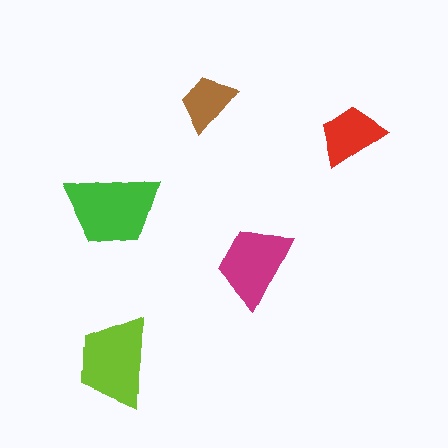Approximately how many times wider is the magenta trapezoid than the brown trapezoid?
About 1.5 times wider.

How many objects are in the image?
There are 5 objects in the image.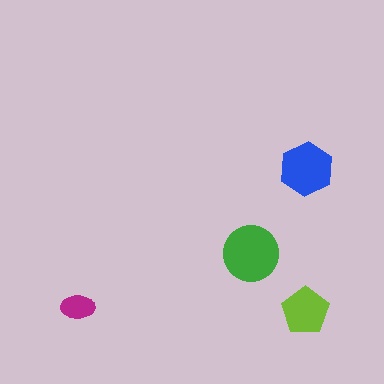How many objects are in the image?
There are 4 objects in the image.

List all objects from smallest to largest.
The magenta ellipse, the lime pentagon, the blue hexagon, the green circle.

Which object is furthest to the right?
The blue hexagon is rightmost.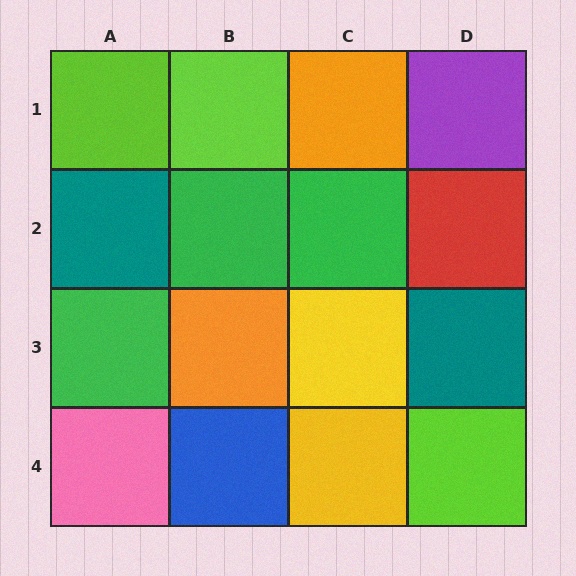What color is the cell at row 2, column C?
Green.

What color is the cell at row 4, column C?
Yellow.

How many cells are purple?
1 cell is purple.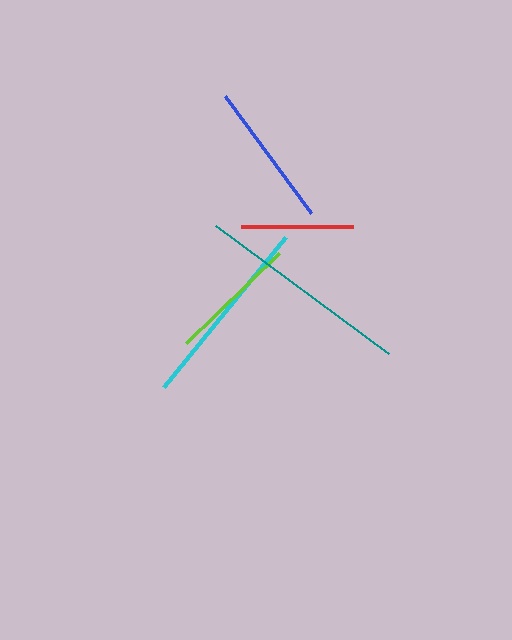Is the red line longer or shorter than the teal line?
The teal line is longer than the red line.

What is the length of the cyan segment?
The cyan segment is approximately 193 pixels long.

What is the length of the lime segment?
The lime segment is approximately 130 pixels long.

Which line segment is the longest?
The teal line is the longest at approximately 215 pixels.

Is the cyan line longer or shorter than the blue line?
The cyan line is longer than the blue line.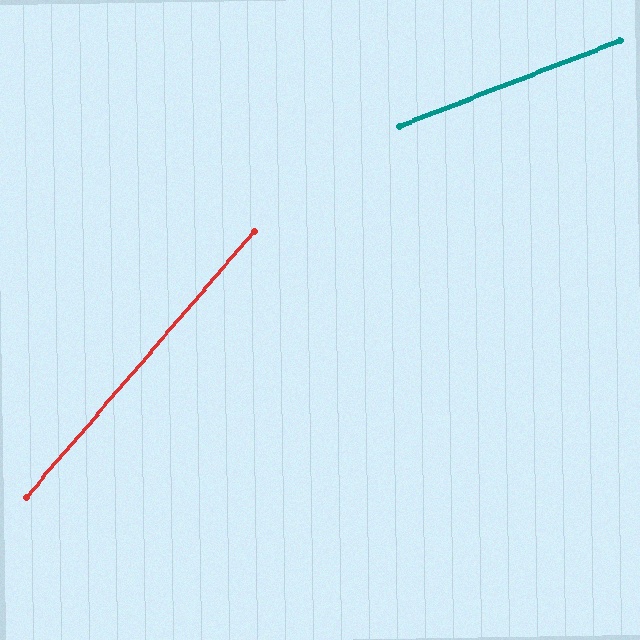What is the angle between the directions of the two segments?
Approximately 28 degrees.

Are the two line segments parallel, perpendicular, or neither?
Neither parallel nor perpendicular — they differ by about 28°.